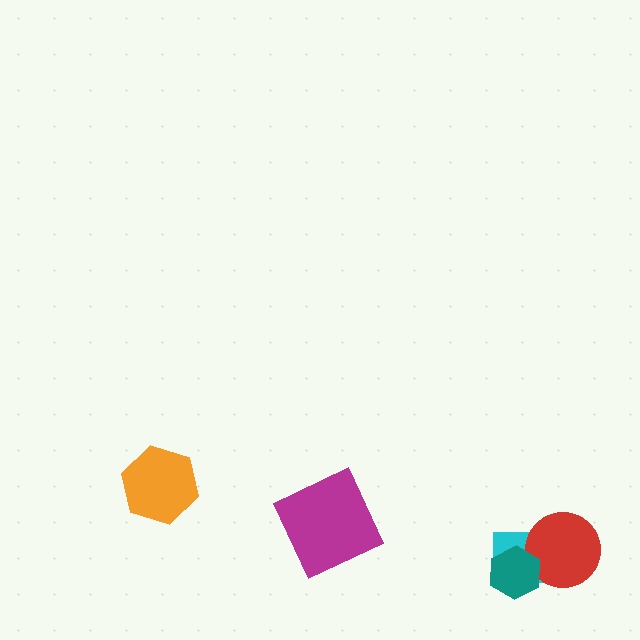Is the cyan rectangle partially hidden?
Yes, it is partially covered by another shape.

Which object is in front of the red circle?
The teal hexagon is in front of the red circle.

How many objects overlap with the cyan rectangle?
2 objects overlap with the cyan rectangle.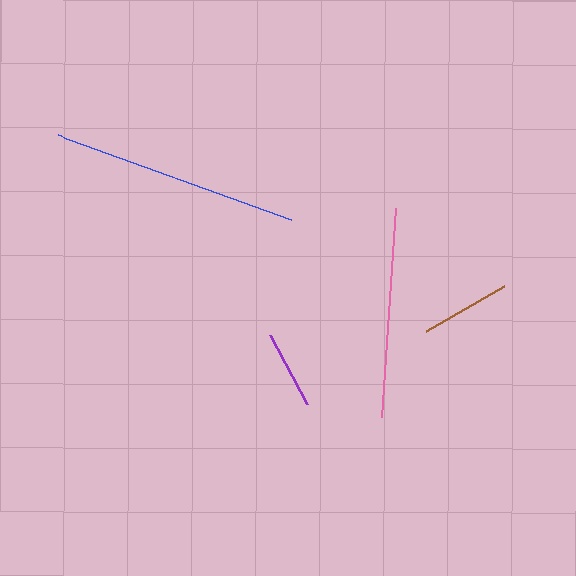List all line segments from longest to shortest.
From longest to shortest: blue, pink, brown, purple.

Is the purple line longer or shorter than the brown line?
The brown line is longer than the purple line.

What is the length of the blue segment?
The blue segment is approximately 247 pixels long.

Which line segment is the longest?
The blue line is the longest at approximately 247 pixels.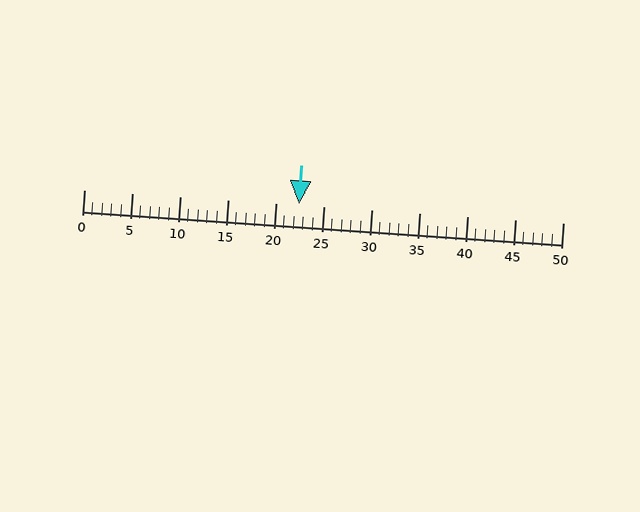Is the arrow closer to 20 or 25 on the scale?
The arrow is closer to 20.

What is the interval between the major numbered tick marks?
The major tick marks are spaced 5 units apart.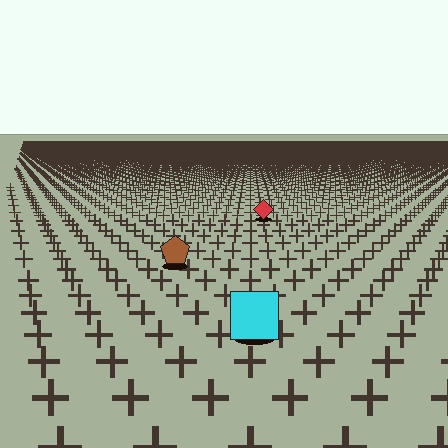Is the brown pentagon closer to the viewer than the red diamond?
Yes. The brown pentagon is closer — you can tell from the texture gradient: the ground texture is coarser near it.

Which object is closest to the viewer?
The cyan square is closest. The texture marks near it are larger and more spread out.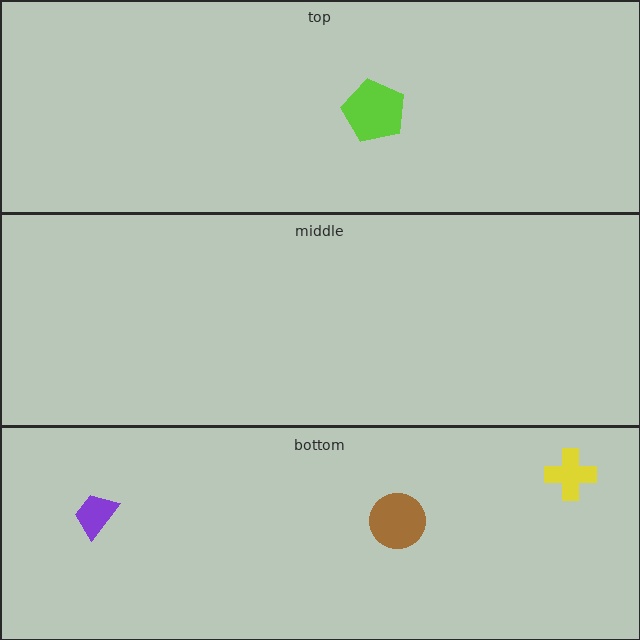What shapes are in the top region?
The lime pentagon.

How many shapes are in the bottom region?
3.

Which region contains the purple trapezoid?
The bottom region.